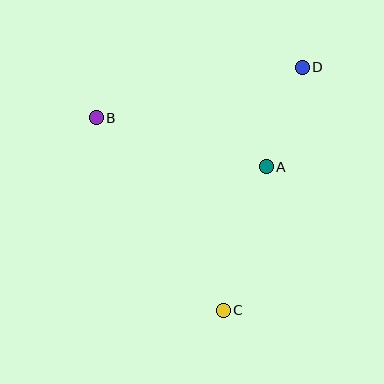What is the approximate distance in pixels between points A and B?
The distance between A and B is approximately 177 pixels.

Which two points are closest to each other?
Points A and D are closest to each other.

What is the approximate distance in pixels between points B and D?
The distance between B and D is approximately 212 pixels.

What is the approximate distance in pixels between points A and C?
The distance between A and C is approximately 150 pixels.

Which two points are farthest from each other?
Points C and D are farthest from each other.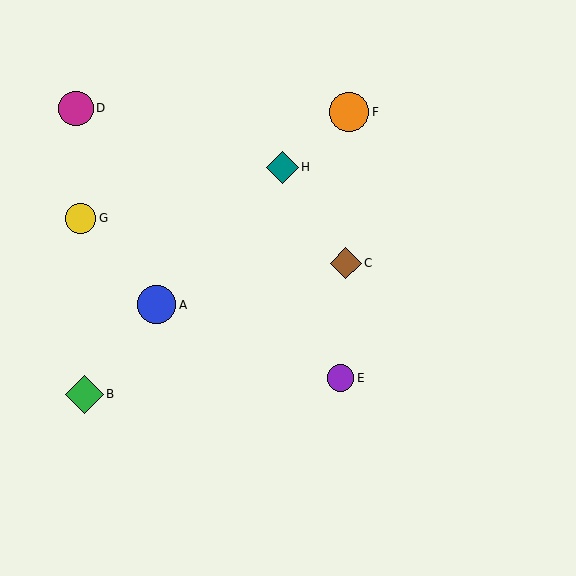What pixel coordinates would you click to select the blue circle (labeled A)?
Click at (157, 305) to select the blue circle A.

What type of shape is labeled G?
Shape G is a yellow circle.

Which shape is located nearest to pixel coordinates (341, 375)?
The purple circle (labeled E) at (340, 378) is nearest to that location.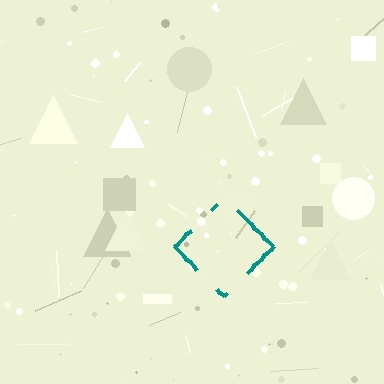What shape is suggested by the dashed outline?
The dashed outline suggests a diamond.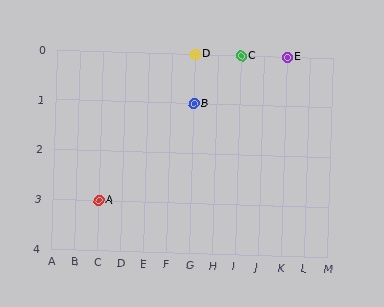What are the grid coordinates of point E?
Point E is at grid coordinates (K, 0).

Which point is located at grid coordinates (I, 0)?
Point C is at (I, 0).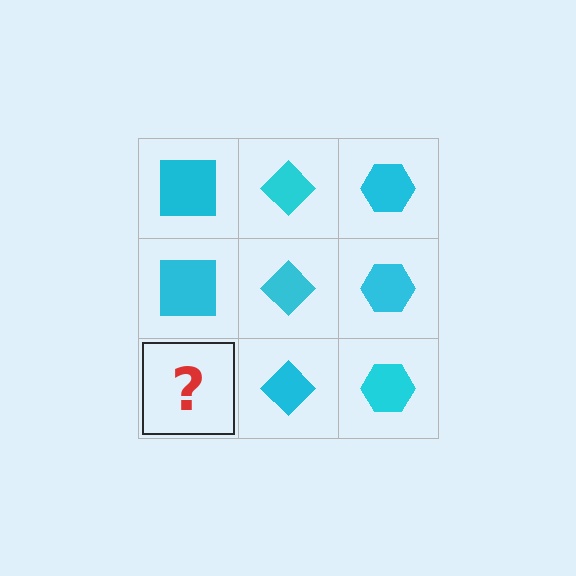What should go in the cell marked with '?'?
The missing cell should contain a cyan square.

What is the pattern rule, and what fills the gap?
The rule is that each column has a consistent shape. The gap should be filled with a cyan square.